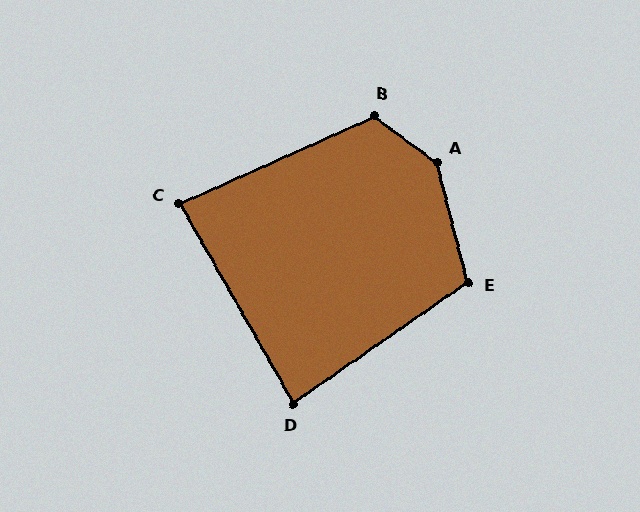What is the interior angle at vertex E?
Approximately 111 degrees (obtuse).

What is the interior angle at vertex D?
Approximately 85 degrees (acute).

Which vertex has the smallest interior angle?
C, at approximately 84 degrees.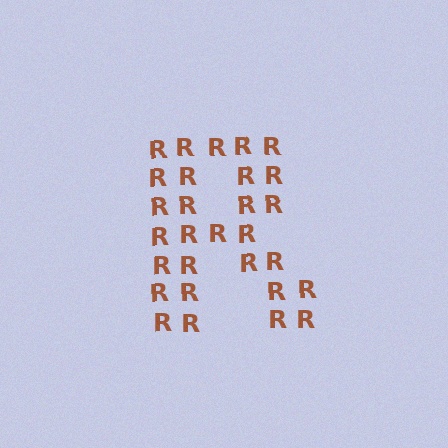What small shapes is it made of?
It is made of small letter R's.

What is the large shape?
The large shape is the letter R.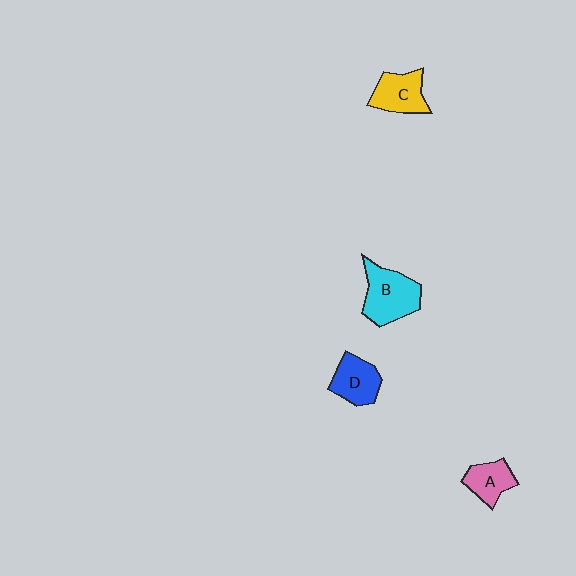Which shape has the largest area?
Shape B (cyan).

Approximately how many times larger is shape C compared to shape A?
Approximately 1.2 times.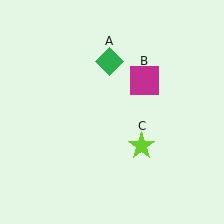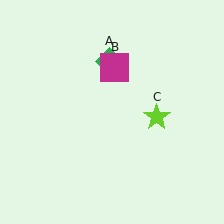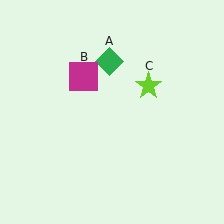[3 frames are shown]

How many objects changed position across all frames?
2 objects changed position: magenta square (object B), lime star (object C).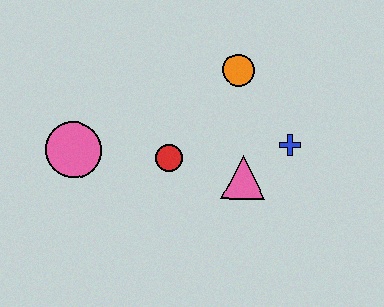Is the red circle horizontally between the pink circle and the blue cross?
Yes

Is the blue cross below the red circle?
No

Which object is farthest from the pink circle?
The blue cross is farthest from the pink circle.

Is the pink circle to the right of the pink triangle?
No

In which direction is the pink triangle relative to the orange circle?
The pink triangle is below the orange circle.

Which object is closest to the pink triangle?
The blue cross is closest to the pink triangle.